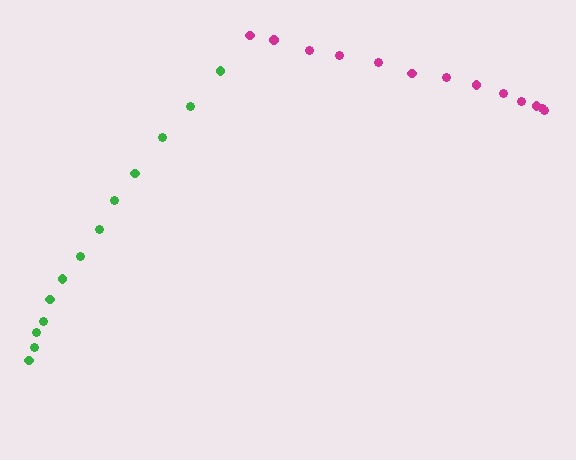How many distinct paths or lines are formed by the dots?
There are 2 distinct paths.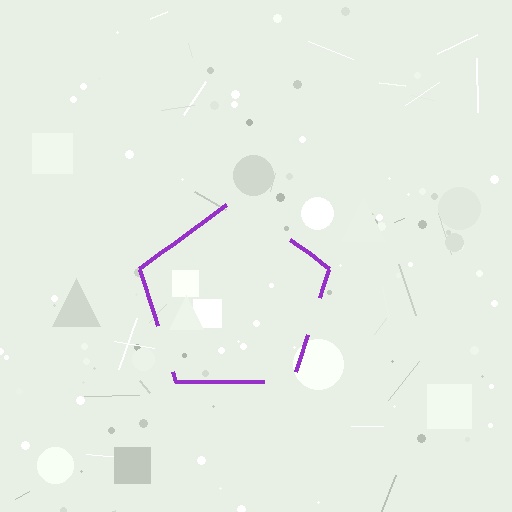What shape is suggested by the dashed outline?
The dashed outline suggests a pentagon.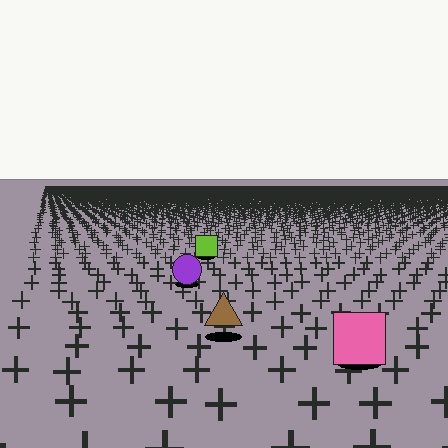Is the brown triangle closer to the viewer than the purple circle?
Yes. The brown triangle is closer — you can tell from the texture gradient: the ground texture is coarser near it.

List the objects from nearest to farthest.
From nearest to farthest: the pink square, the brown triangle, the purple circle, the lime square.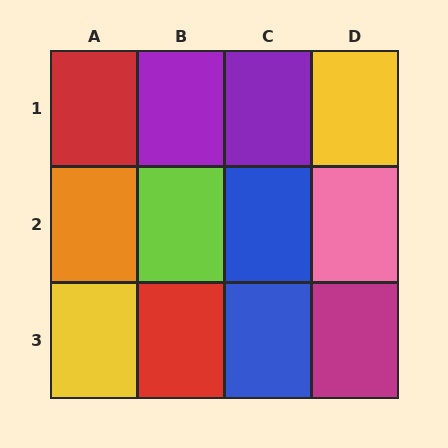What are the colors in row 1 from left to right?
Red, purple, purple, yellow.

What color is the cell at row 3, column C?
Blue.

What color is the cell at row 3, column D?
Magenta.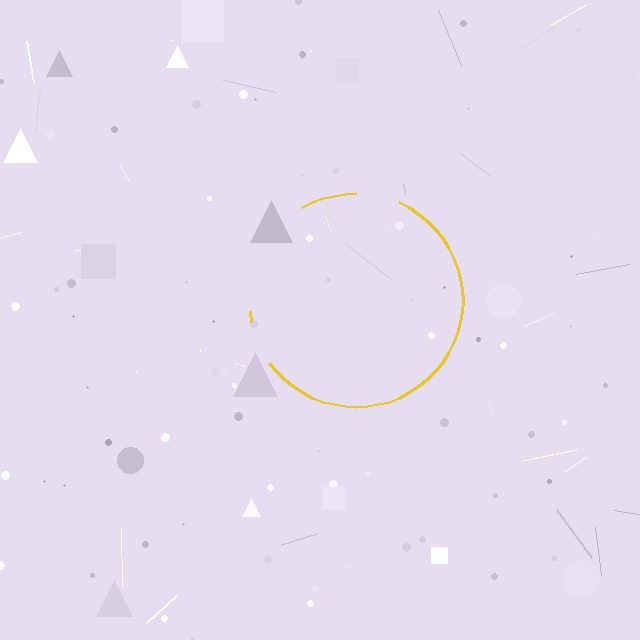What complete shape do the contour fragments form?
The contour fragments form a circle.